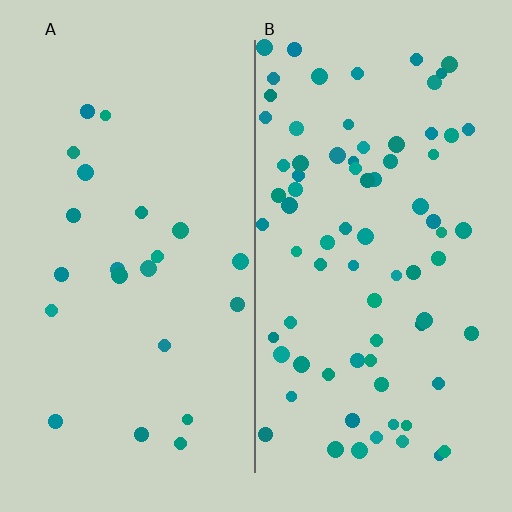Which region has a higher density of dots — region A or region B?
B (the right).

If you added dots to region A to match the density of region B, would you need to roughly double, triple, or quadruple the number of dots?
Approximately triple.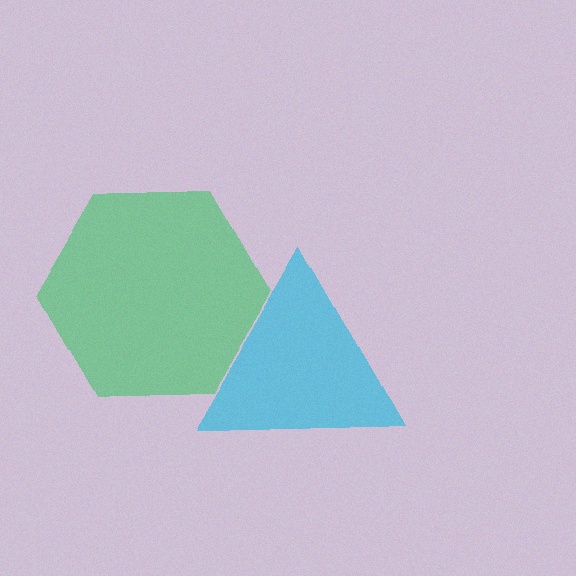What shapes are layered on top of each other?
The layered shapes are: a cyan triangle, a green hexagon.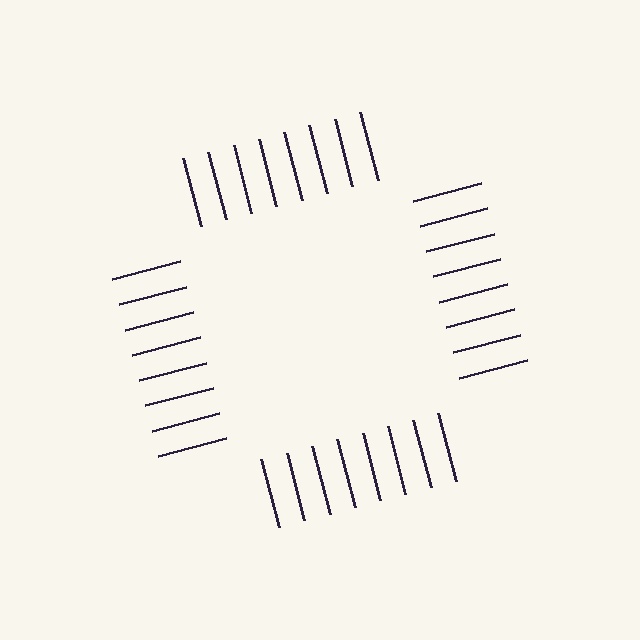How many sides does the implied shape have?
4 sides — the line-ends trace a square.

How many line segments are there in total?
32 — 8 along each of the 4 edges.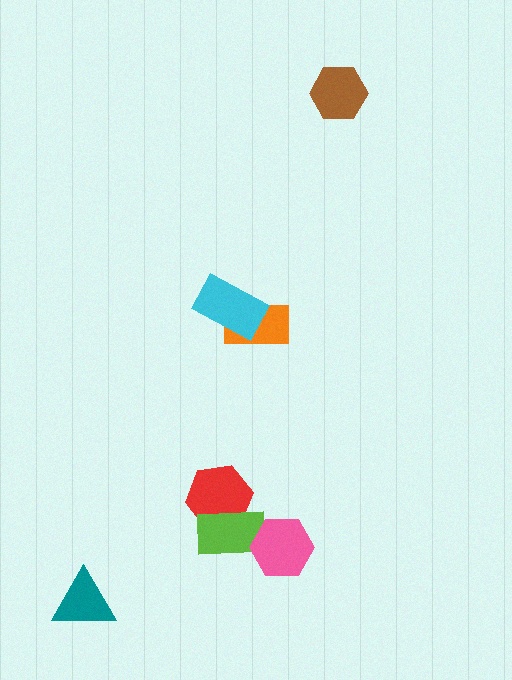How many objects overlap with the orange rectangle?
1 object overlaps with the orange rectangle.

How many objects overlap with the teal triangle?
0 objects overlap with the teal triangle.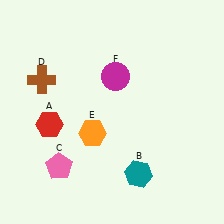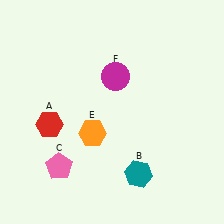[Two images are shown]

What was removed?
The brown cross (D) was removed in Image 2.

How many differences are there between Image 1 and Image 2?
There is 1 difference between the two images.